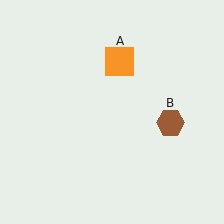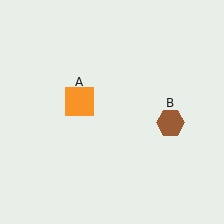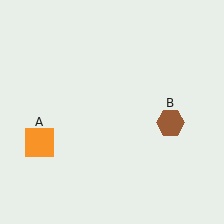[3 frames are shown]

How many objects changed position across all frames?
1 object changed position: orange square (object A).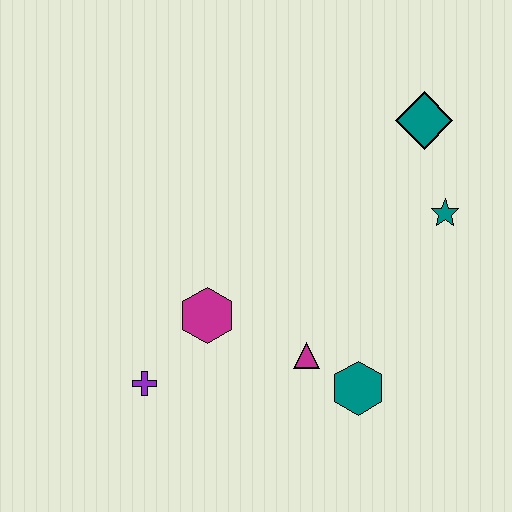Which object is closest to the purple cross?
The magenta hexagon is closest to the purple cross.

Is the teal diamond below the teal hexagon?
No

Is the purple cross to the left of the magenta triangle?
Yes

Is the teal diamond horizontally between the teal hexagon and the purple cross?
No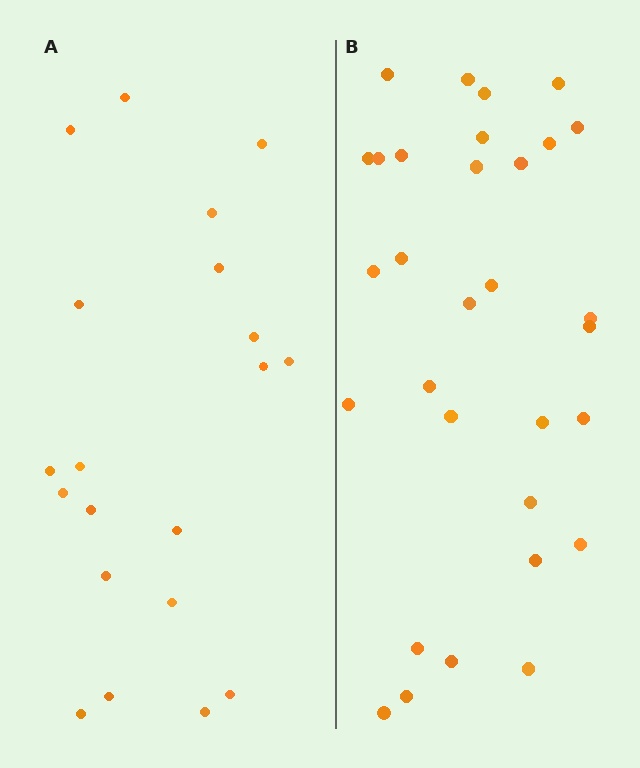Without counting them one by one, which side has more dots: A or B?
Region B (the right region) has more dots.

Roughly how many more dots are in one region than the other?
Region B has roughly 12 or so more dots than region A.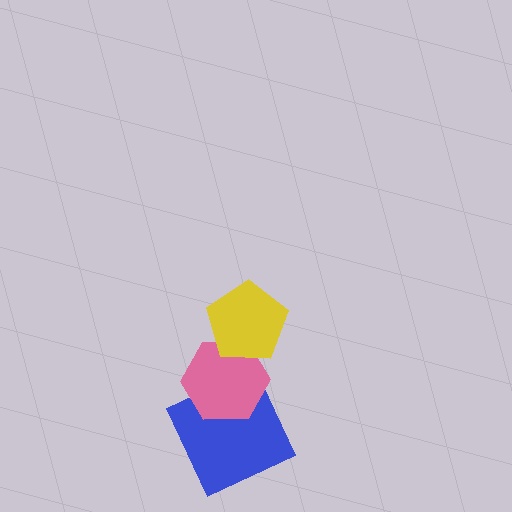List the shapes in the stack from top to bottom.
From top to bottom: the yellow pentagon, the pink hexagon, the blue square.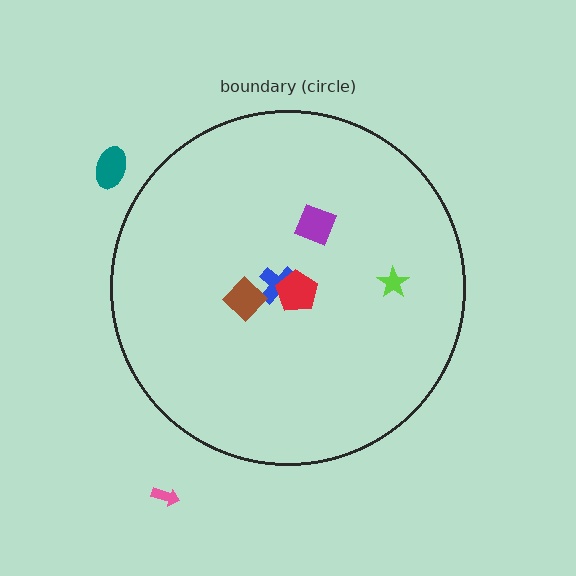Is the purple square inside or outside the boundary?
Inside.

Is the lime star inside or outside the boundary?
Inside.